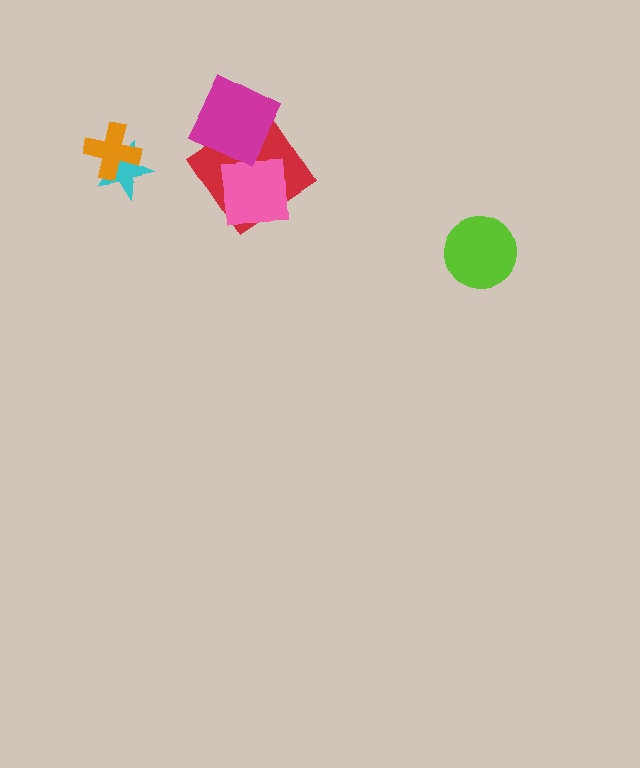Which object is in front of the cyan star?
The orange cross is in front of the cyan star.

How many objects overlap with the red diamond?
2 objects overlap with the red diamond.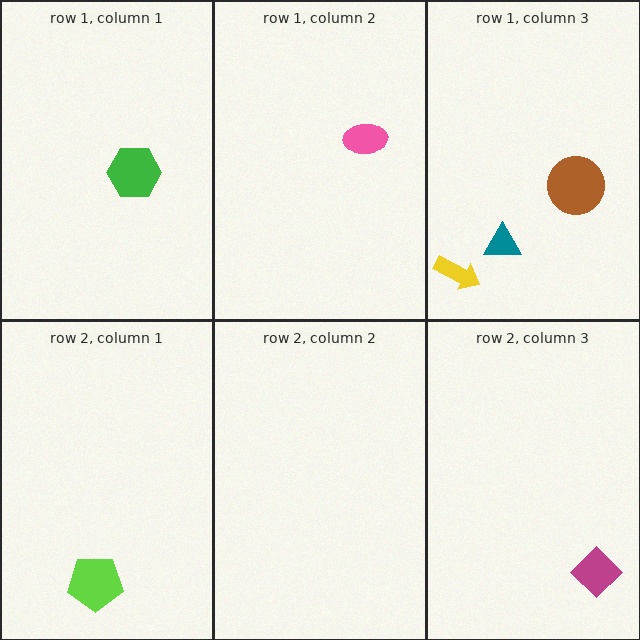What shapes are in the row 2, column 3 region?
The magenta diamond.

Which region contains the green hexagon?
The row 1, column 1 region.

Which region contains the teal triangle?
The row 1, column 3 region.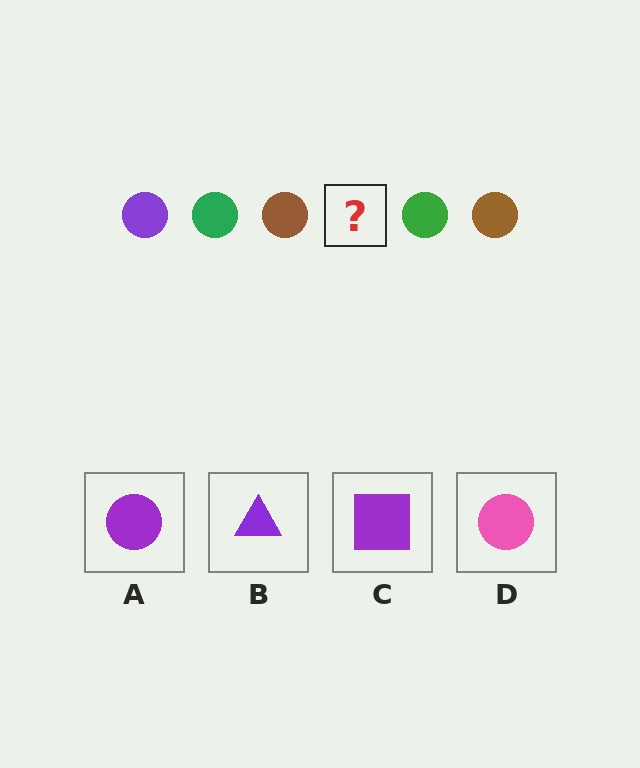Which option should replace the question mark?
Option A.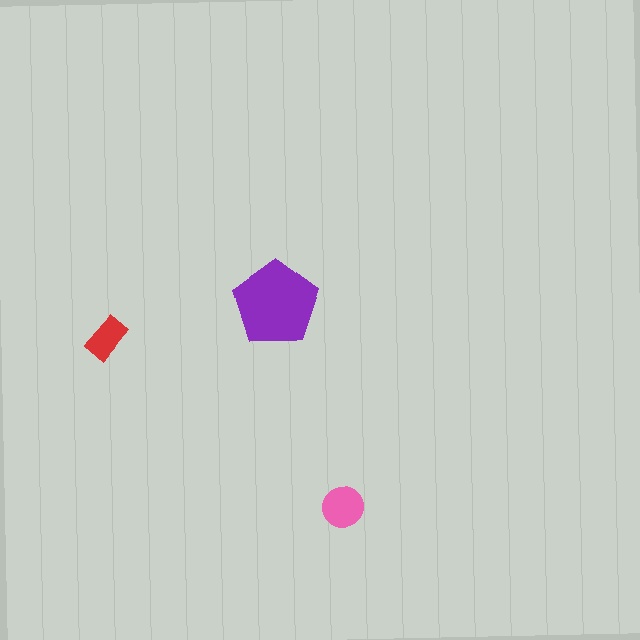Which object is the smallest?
The red rectangle.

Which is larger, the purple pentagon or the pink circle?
The purple pentagon.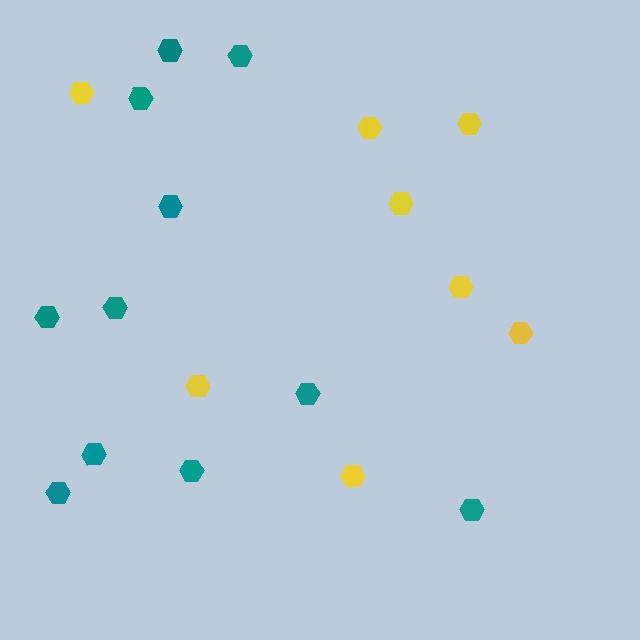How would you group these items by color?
There are 2 groups: one group of yellow hexagons (8) and one group of teal hexagons (11).